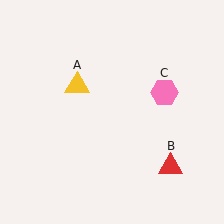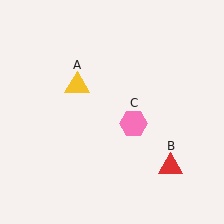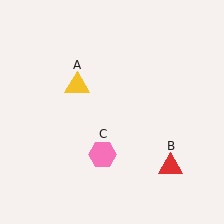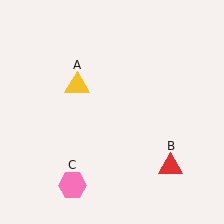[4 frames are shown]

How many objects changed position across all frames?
1 object changed position: pink hexagon (object C).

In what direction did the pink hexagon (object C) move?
The pink hexagon (object C) moved down and to the left.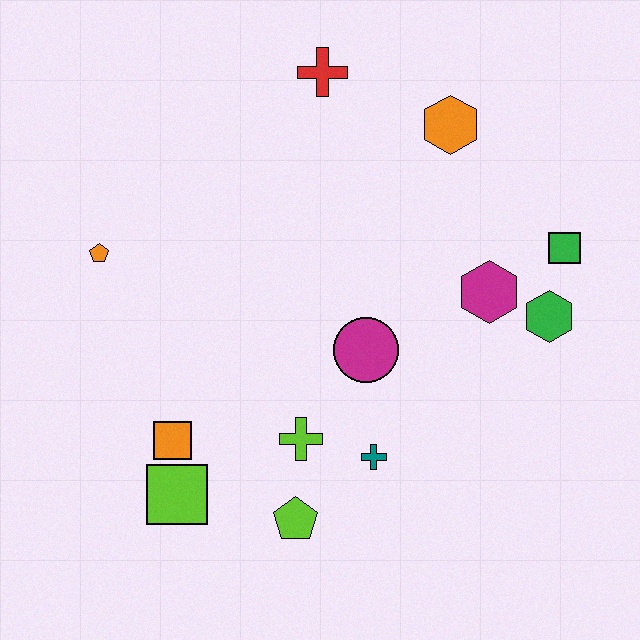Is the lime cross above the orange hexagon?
No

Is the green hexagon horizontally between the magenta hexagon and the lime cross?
No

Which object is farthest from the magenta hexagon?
The orange pentagon is farthest from the magenta hexagon.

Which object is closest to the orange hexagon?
The red cross is closest to the orange hexagon.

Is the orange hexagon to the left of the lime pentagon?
No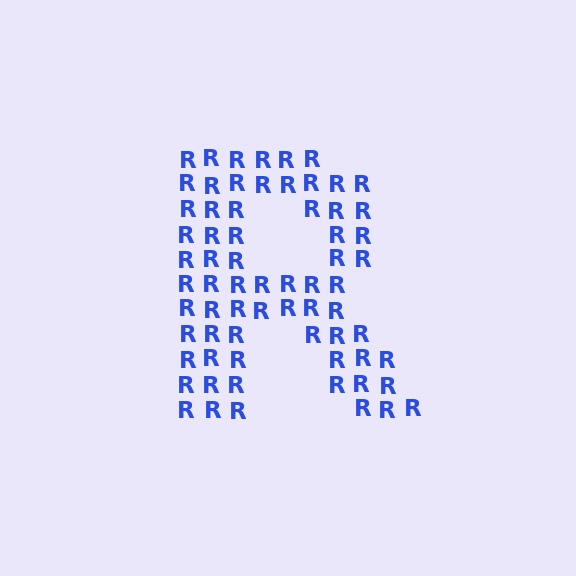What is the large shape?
The large shape is the letter R.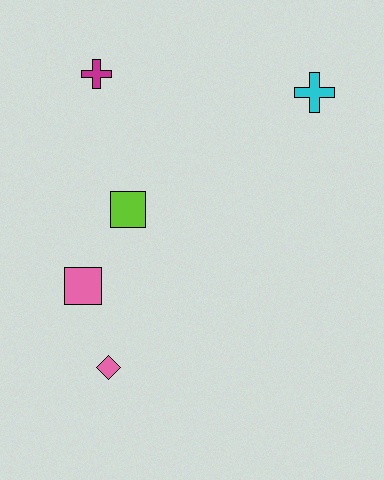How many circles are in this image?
There are no circles.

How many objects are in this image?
There are 5 objects.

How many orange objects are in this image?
There are no orange objects.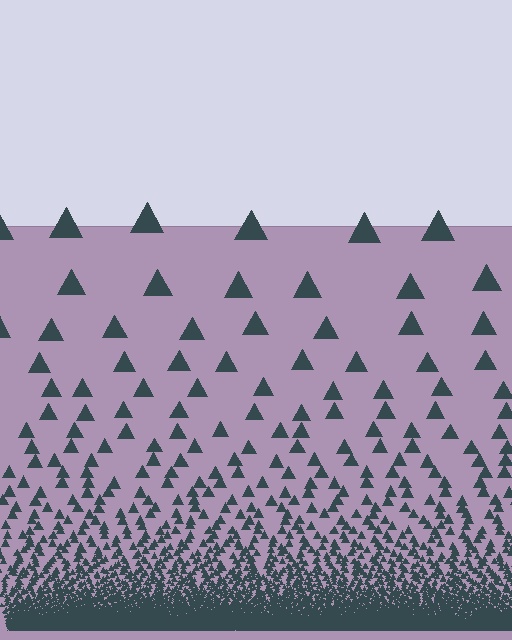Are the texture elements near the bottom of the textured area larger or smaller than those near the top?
Smaller. The gradient is inverted — elements near the bottom are smaller and denser.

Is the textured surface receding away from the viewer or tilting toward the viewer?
The surface appears to tilt toward the viewer. Texture elements get larger and sparser toward the top.